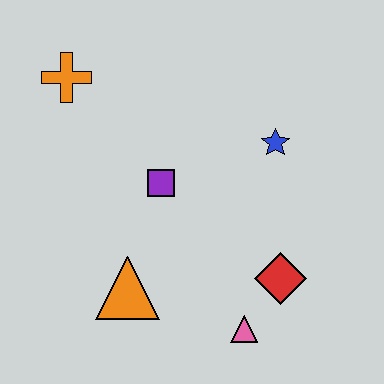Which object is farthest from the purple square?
The pink triangle is farthest from the purple square.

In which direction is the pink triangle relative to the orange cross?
The pink triangle is below the orange cross.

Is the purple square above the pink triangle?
Yes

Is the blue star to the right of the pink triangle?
Yes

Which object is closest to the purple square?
The orange triangle is closest to the purple square.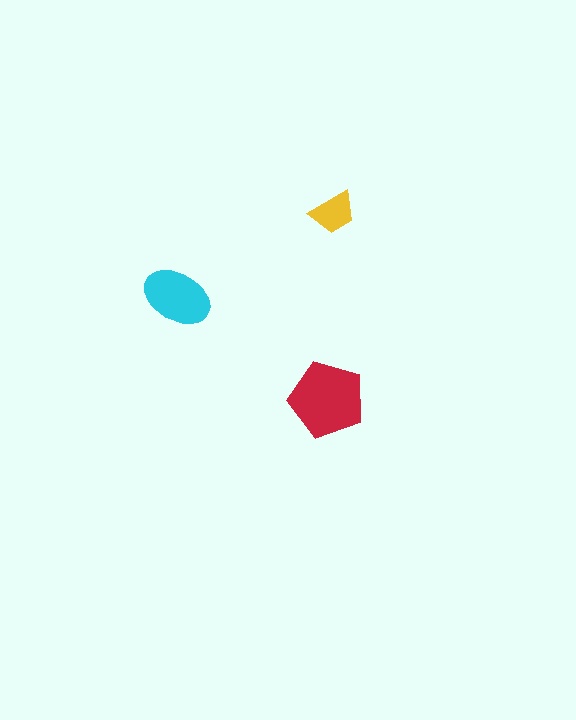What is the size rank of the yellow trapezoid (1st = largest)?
3rd.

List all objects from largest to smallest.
The red pentagon, the cyan ellipse, the yellow trapezoid.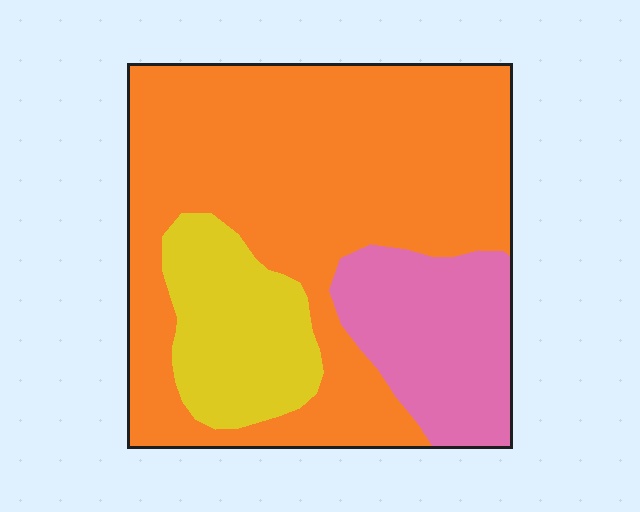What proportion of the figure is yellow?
Yellow covers around 15% of the figure.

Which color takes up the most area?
Orange, at roughly 65%.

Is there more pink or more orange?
Orange.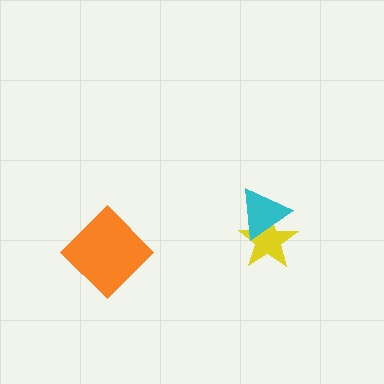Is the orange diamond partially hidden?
No, no other shape covers it.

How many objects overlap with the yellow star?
1 object overlaps with the yellow star.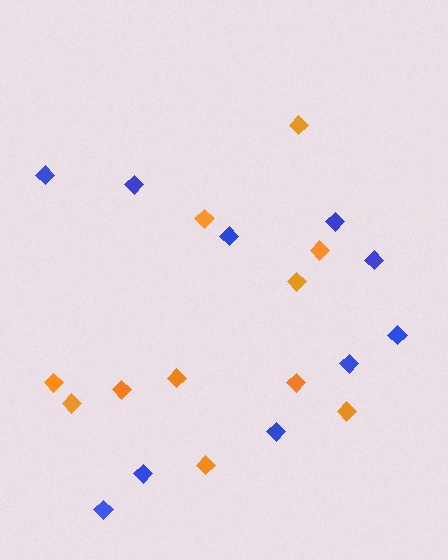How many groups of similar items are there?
There are 2 groups: one group of orange diamonds (11) and one group of blue diamonds (10).